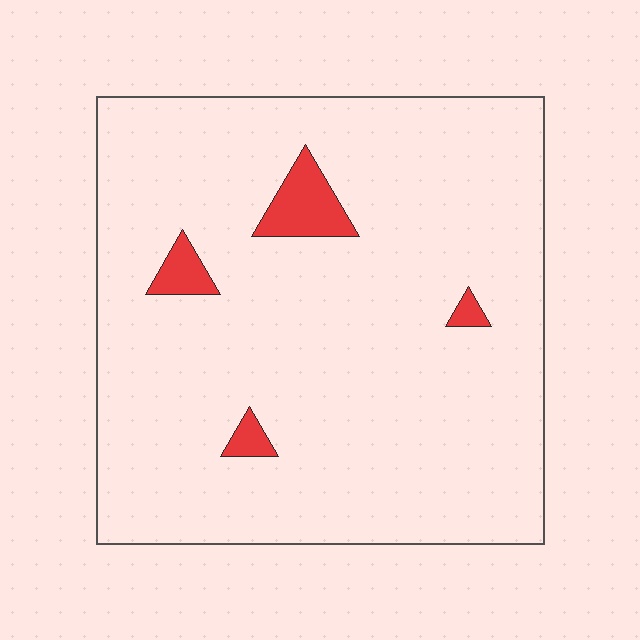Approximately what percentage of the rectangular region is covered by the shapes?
Approximately 5%.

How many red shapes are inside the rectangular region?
4.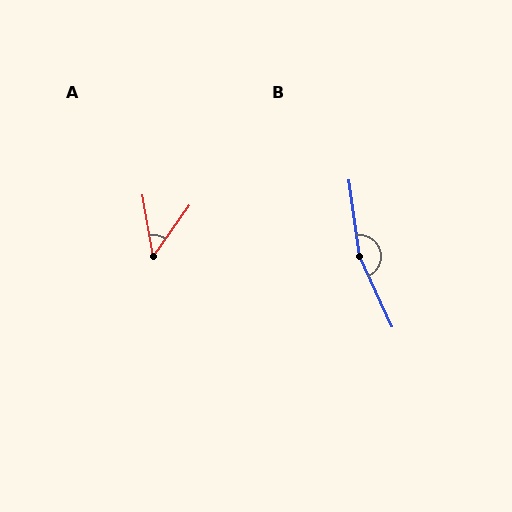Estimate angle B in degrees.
Approximately 164 degrees.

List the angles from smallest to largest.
A (44°), B (164°).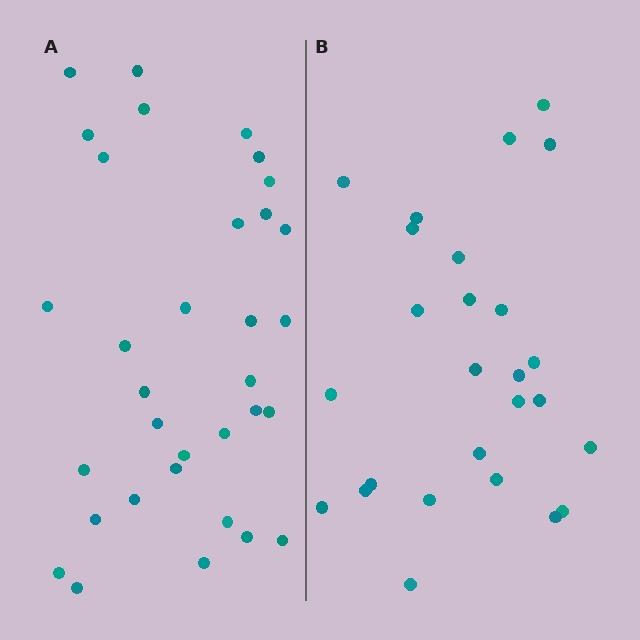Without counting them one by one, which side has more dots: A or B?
Region A (the left region) has more dots.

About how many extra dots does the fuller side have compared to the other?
Region A has roughly 8 or so more dots than region B.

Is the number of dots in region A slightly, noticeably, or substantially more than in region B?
Region A has noticeably more, but not dramatically so. The ratio is roughly 1.3 to 1.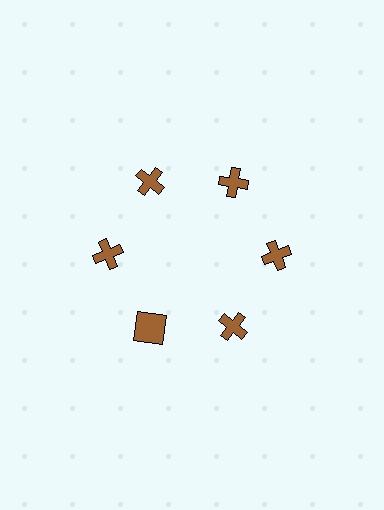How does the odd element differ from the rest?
It has a different shape: square instead of cross.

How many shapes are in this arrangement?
There are 6 shapes arranged in a ring pattern.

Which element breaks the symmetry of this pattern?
The brown square at roughly the 7 o'clock position breaks the symmetry. All other shapes are brown crosses.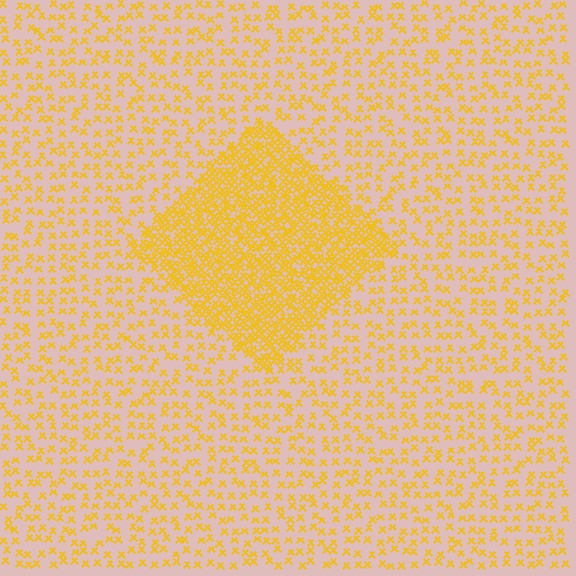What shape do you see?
I see a diamond.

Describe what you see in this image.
The image contains small yellow elements arranged at two different densities. A diamond-shaped region is visible where the elements are more densely packed than the surrounding area.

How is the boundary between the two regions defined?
The boundary is defined by a change in element density (approximately 2.9x ratio). All elements are the same color, size, and shape.